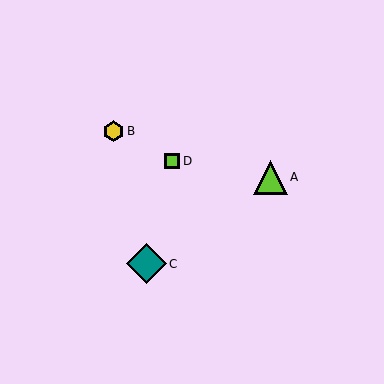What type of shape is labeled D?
Shape D is a lime square.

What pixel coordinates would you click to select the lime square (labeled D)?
Click at (172, 161) to select the lime square D.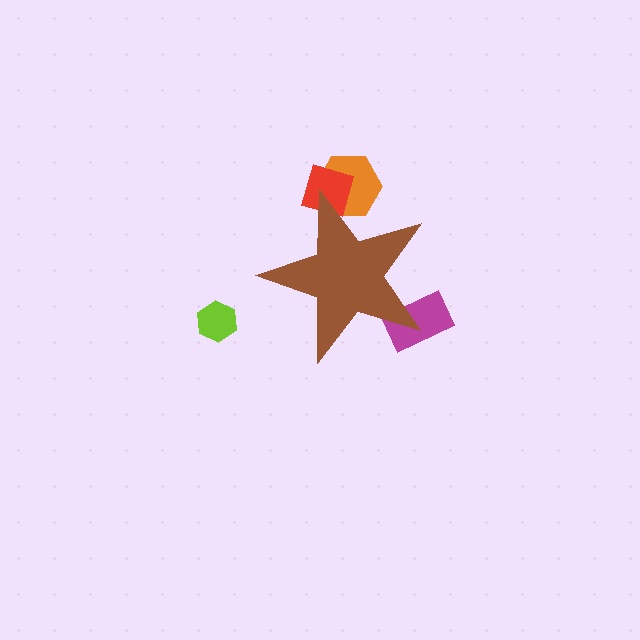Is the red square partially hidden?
Yes, the red square is partially hidden behind the brown star.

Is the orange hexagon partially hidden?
Yes, the orange hexagon is partially hidden behind the brown star.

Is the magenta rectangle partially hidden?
Yes, the magenta rectangle is partially hidden behind the brown star.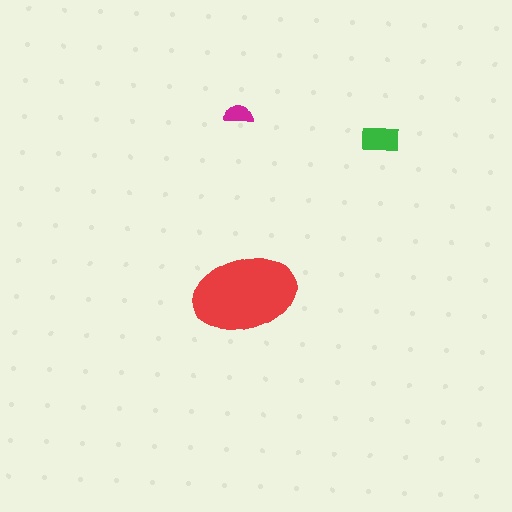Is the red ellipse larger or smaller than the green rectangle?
Larger.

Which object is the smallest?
The magenta semicircle.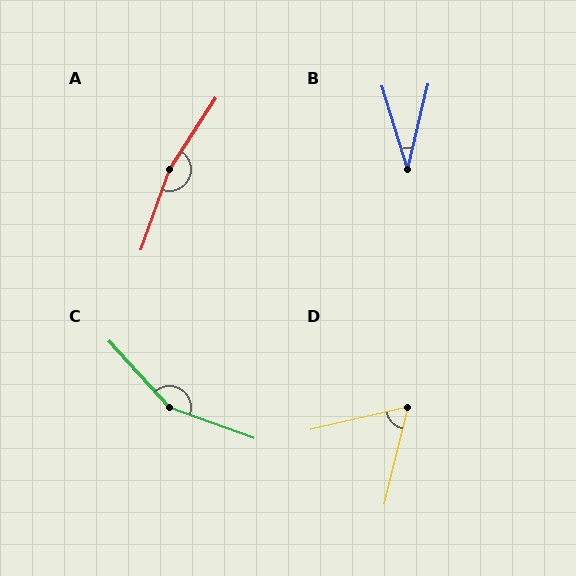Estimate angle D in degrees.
Approximately 63 degrees.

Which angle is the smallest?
B, at approximately 30 degrees.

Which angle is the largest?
A, at approximately 167 degrees.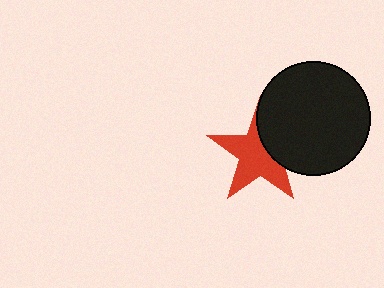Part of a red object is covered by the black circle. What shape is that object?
It is a star.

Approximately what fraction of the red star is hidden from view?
Roughly 34% of the red star is hidden behind the black circle.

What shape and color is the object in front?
The object in front is a black circle.